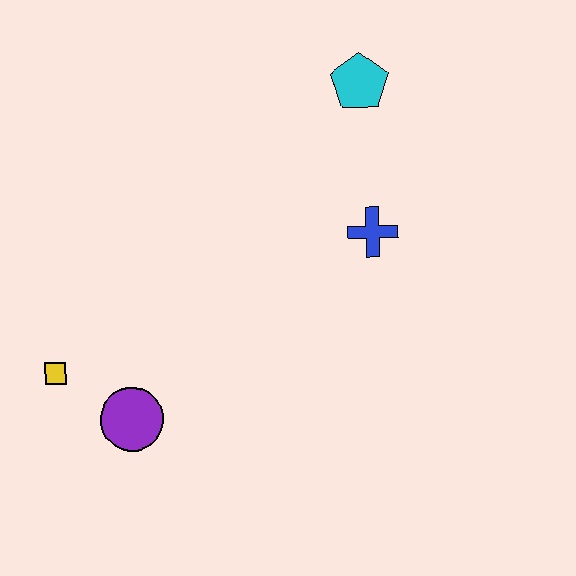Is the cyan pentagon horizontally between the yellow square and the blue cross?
Yes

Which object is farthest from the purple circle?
The cyan pentagon is farthest from the purple circle.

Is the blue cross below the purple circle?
No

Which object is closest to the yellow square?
The purple circle is closest to the yellow square.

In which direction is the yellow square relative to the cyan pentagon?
The yellow square is to the left of the cyan pentagon.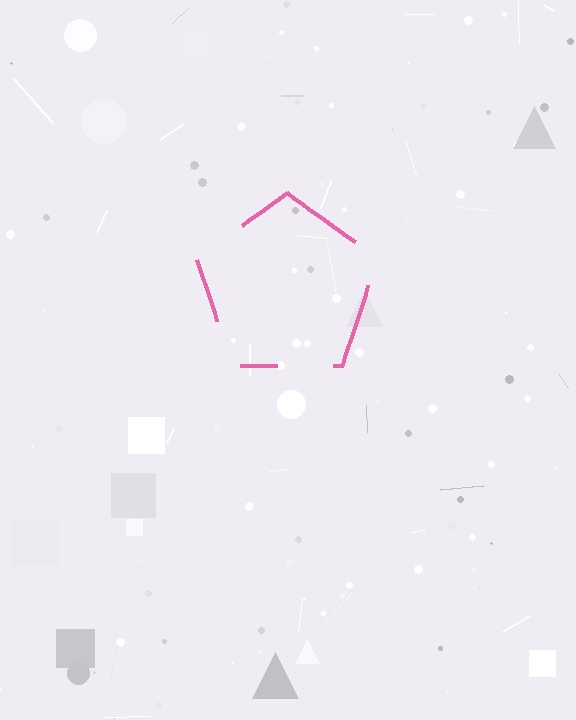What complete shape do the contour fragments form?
The contour fragments form a pentagon.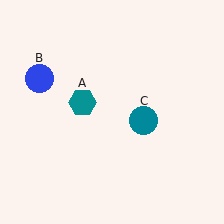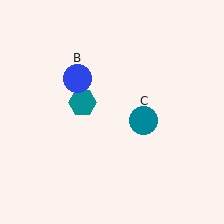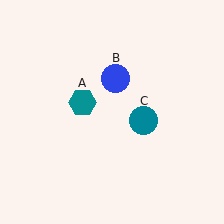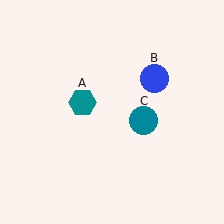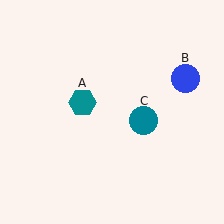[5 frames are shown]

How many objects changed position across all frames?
1 object changed position: blue circle (object B).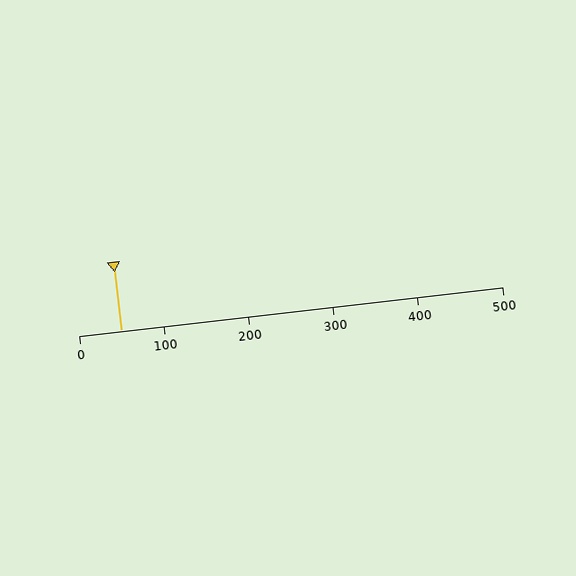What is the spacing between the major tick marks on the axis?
The major ticks are spaced 100 apart.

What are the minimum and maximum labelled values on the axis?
The axis runs from 0 to 500.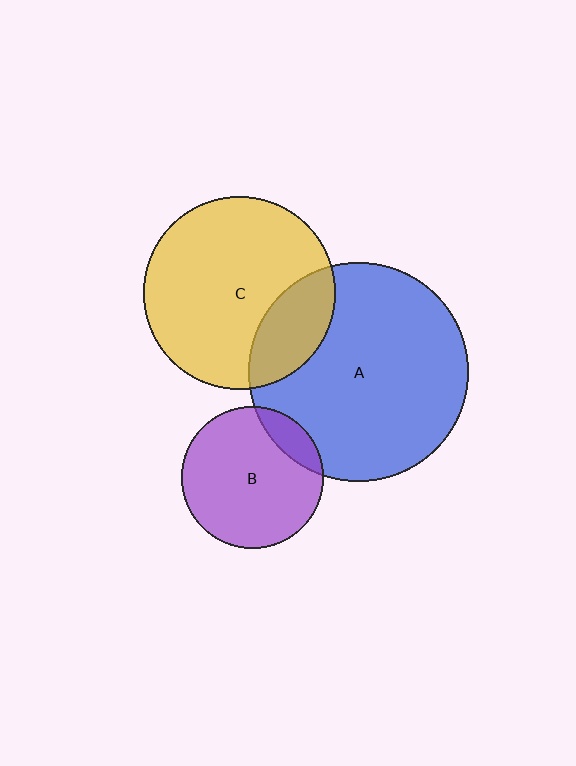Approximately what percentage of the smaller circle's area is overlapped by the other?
Approximately 15%.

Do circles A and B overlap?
Yes.